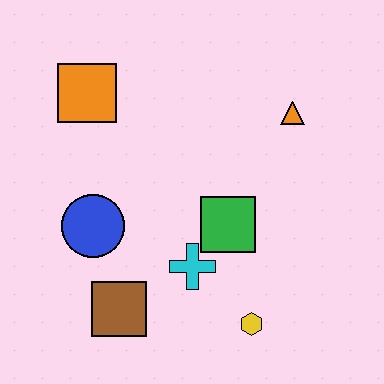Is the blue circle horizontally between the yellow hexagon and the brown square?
No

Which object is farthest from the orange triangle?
The brown square is farthest from the orange triangle.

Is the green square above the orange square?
No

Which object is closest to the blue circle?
The brown square is closest to the blue circle.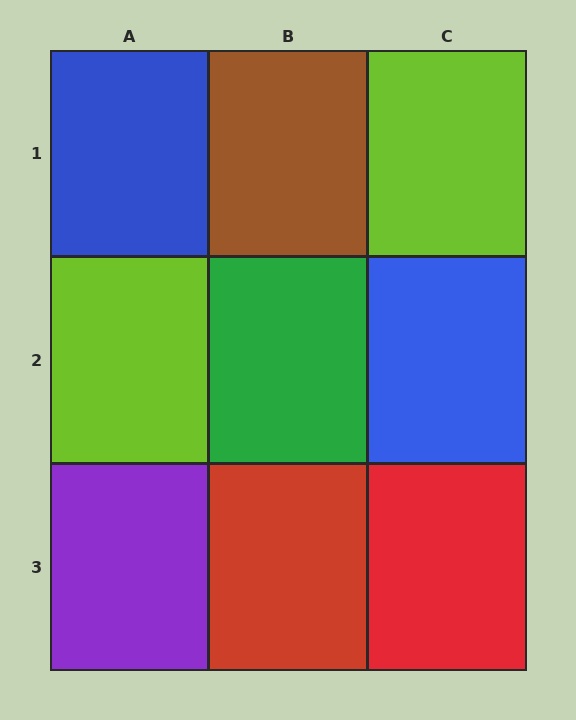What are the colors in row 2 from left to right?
Lime, green, blue.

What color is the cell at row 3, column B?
Red.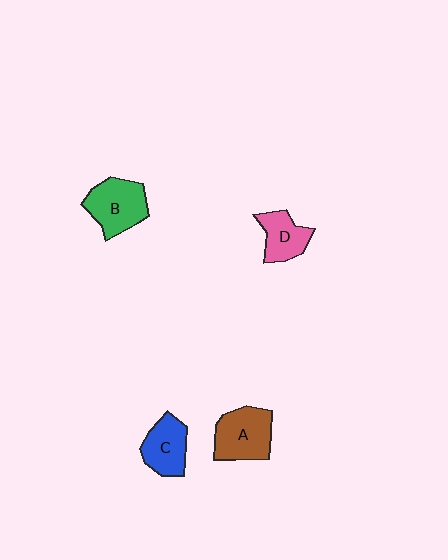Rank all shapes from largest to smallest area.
From largest to smallest: A (brown), B (green), C (blue), D (pink).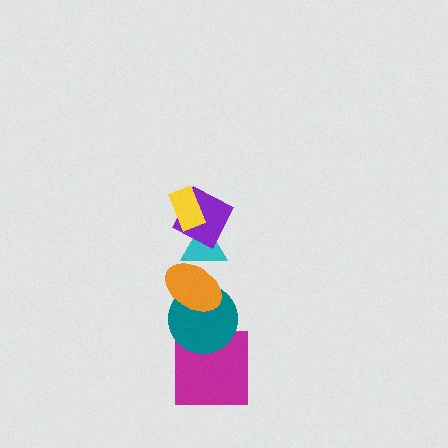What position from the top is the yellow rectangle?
The yellow rectangle is 1st from the top.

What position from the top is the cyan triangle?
The cyan triangle is 3rd from the top.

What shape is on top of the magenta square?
The teal circle is on top of the magenta square.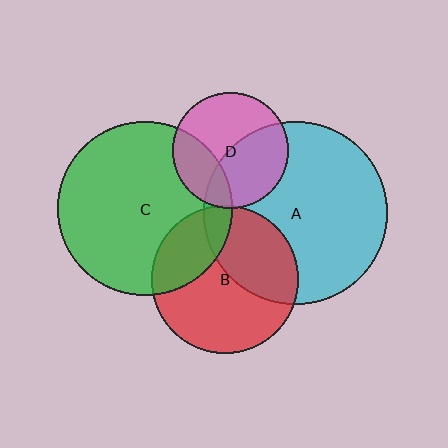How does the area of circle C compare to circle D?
Approximately 2.3 times.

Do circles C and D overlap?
Yes.